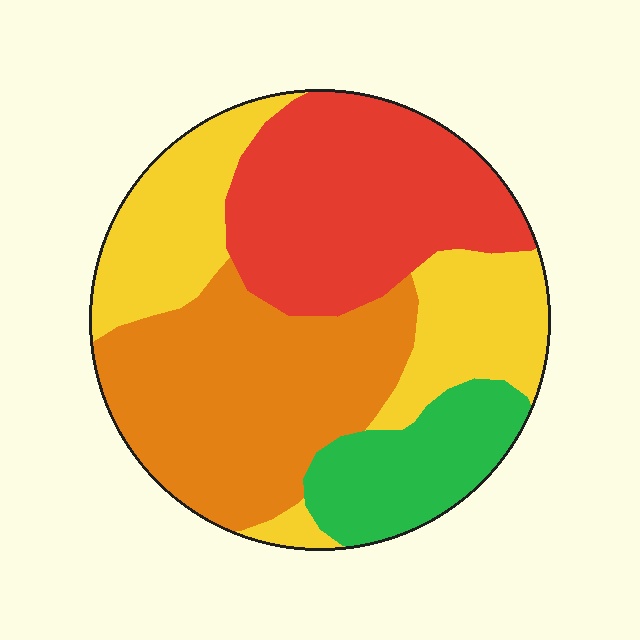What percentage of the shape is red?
Red takes up between a sixth and a third of the shape.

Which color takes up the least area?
Green, at roughly 15%.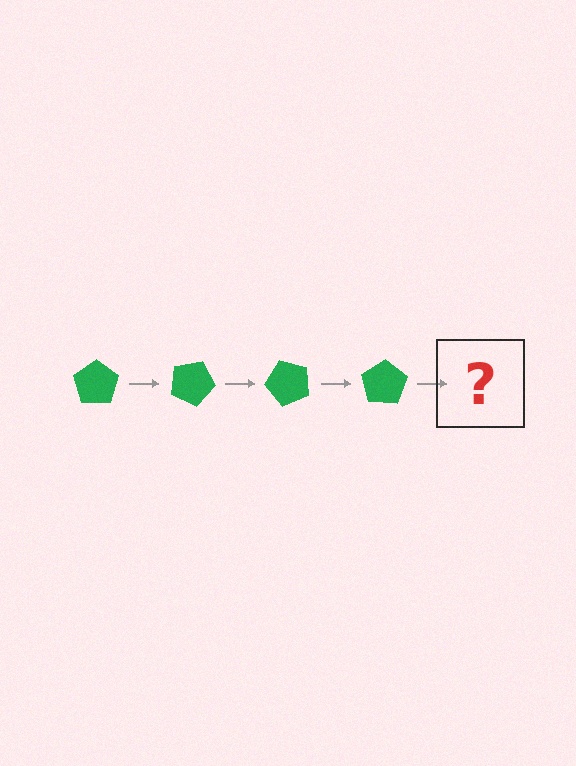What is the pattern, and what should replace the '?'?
The pattern is that the pentagon rotates 25 degrees each step. The '?' should be a green pentagon rotated 100 degrees.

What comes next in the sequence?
The next element should be a green pentagon rotated 100 degrees.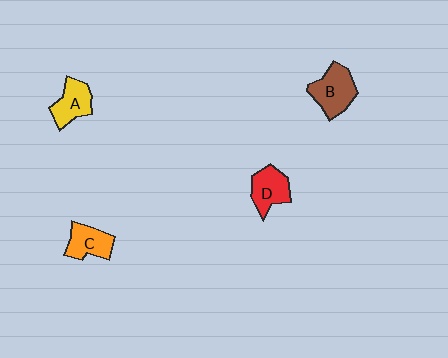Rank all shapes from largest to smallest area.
From largest to smallest: B (brown), D (red), A (yellow), C (orange).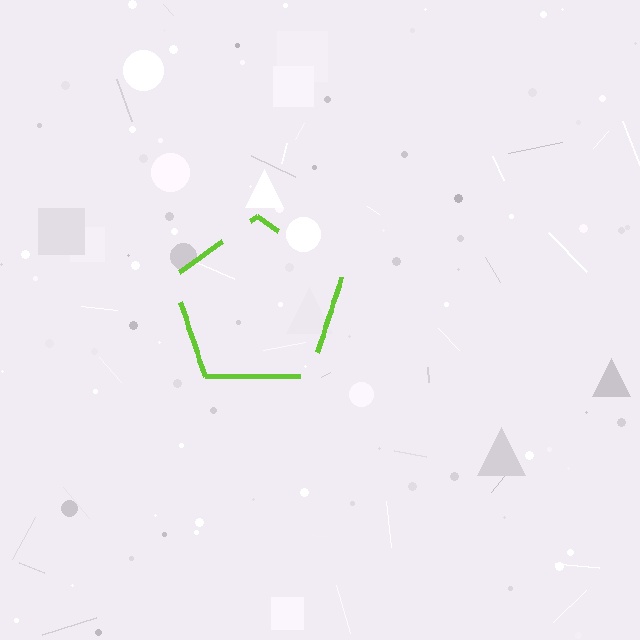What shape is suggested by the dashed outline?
The dashed outline suggests a pentagon.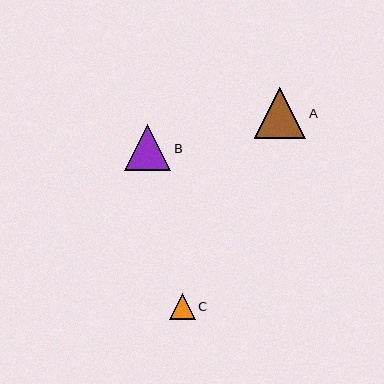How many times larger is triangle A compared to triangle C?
Triangle A is approximately 2.0 times the size of triangle C.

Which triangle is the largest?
Triangle A is the largest with a size of approximately 51 pixels.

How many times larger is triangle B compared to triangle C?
Triangle B is approximately 1.8 times the size of triangle C.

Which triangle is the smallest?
Triangle C is the smallest with a size of approximately 26 pixels.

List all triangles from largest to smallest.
From largest to smallest: A, B, C.